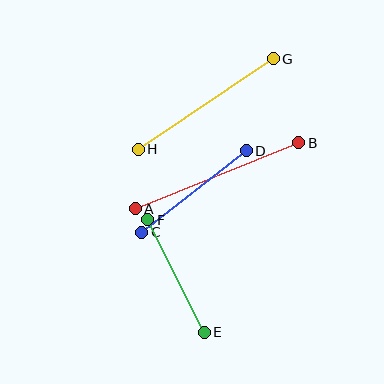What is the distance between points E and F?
The distance is approximately 126 pixels.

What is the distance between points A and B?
The distance is approximately 176 pixels.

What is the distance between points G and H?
The distance is approximately 163 pixels.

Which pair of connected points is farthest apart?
Points A and B are farthest apart.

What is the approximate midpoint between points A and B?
The midpoint is at approximately (217, 176) pixels.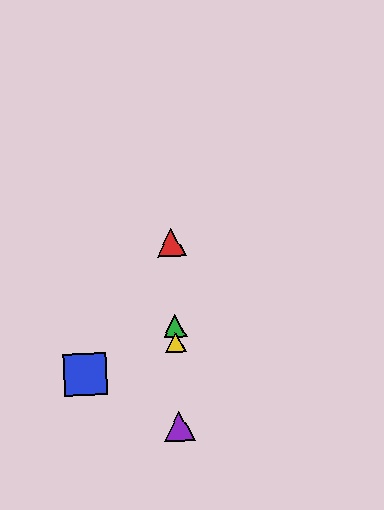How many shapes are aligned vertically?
4 shapes (the red triangle, the green triangle, the yellow triangle, the purple triangle) are aligned vertically.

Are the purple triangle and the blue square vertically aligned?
No, the purple triangle is at x≈180 and the blue square is at x≈85.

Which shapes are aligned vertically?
The red triangle, the green triangle, the yellow triangle, the purple triangle are aligned vertically.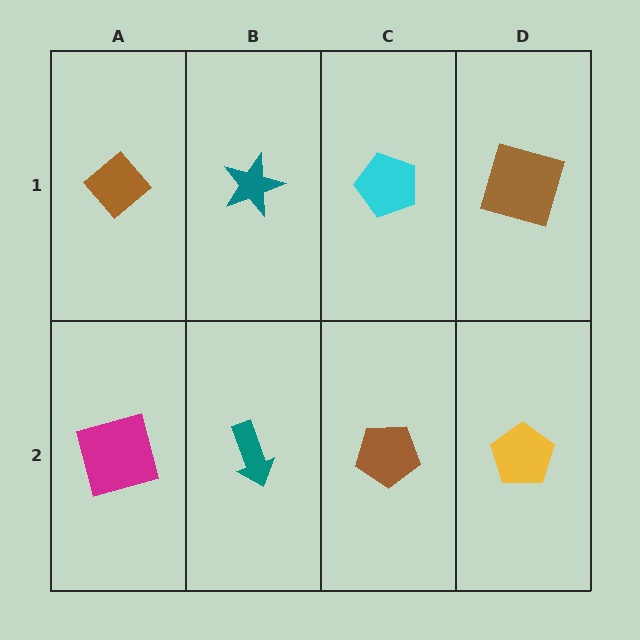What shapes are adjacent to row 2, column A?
A brown diamond (row 1, column A), a teal arrow (row 2, column B).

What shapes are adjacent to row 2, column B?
A teal star (row 1, column B), a magenta square (row 2, column A), a brown pentagon (row 2, column C).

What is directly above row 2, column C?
A cyan pentagon.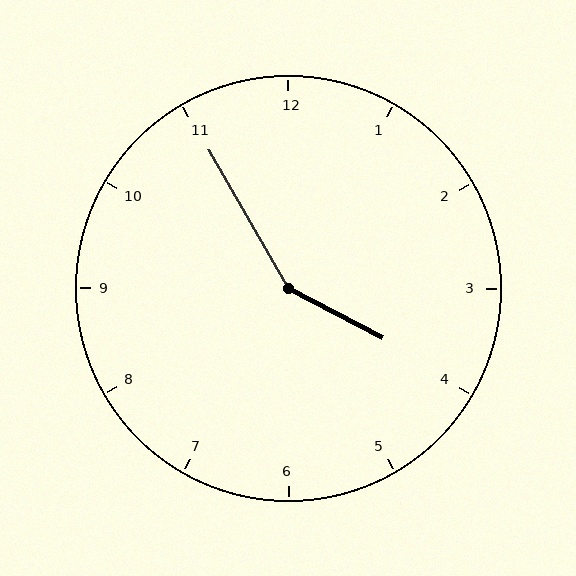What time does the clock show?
3:55.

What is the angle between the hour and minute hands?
Approximately 148 degrees.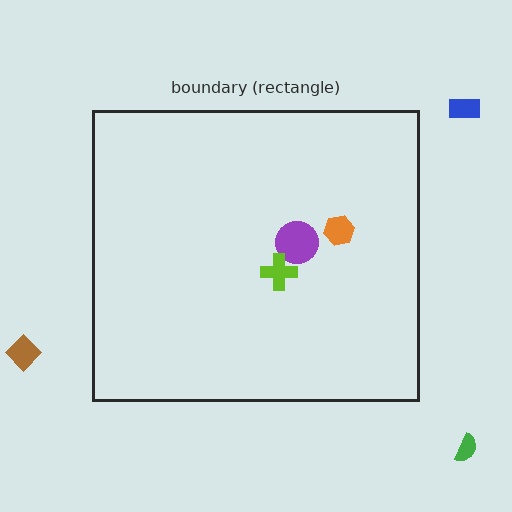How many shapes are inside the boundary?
3 inside, 3 outside.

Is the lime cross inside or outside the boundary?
Inside.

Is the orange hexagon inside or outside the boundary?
Inside.